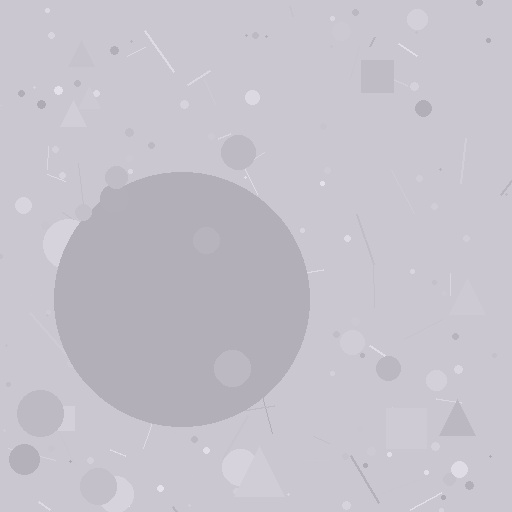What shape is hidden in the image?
A circle is hidden in the image.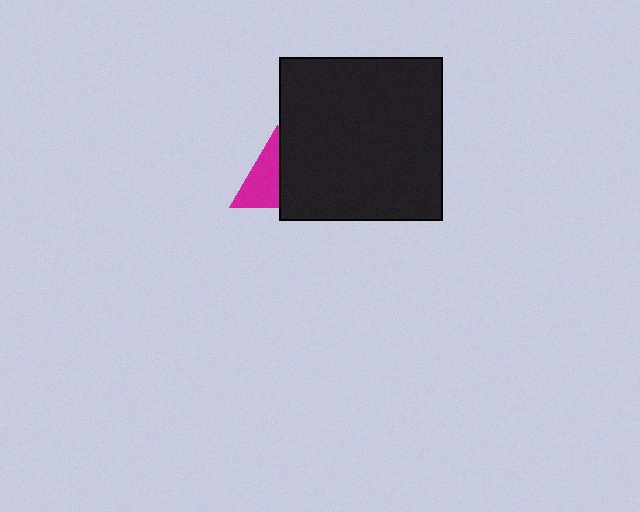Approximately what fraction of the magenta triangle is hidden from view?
Roughly 45% of the magenta triangle is hidden behind the black square.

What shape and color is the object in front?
The object in front is a black square.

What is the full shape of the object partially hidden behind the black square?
The partially hidden object is a magenta triangle.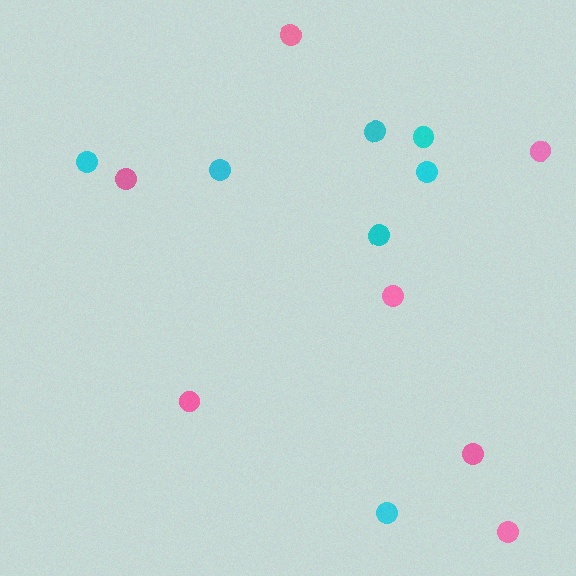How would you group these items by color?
There are 2 groups: one group of cyan circles (7) and one group of pink circles (7).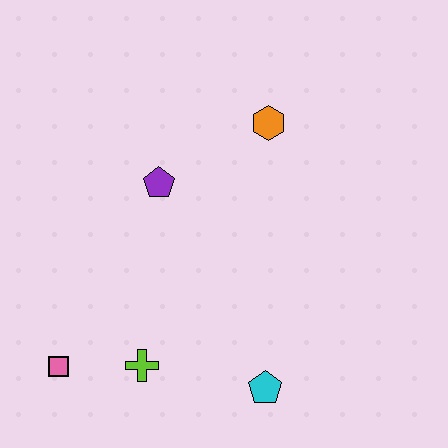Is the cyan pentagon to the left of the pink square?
No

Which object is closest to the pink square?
The lime cross is closest to the pink square.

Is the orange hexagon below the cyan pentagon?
No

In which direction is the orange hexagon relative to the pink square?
The orange hexagon is above the pink square.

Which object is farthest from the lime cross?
The orange hexagon is farthest from the lime cross.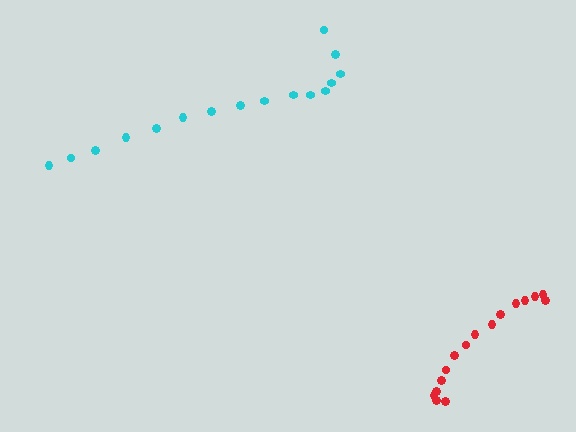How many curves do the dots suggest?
There are 2 distinct paths.